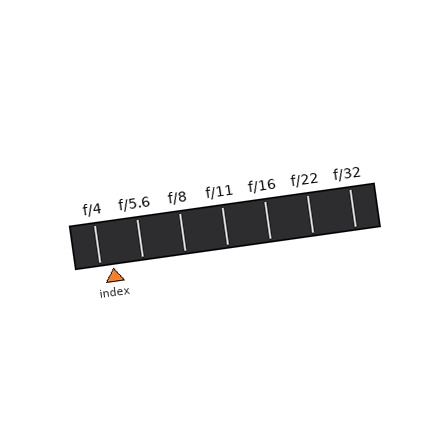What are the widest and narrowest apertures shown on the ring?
The widest aperture shown is f/4 and the narrowest is f/32.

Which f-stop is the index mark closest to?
The index mark is closest to f/4.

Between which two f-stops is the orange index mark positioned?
The index mark is between f/4 and f/5.6.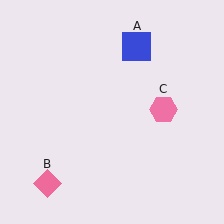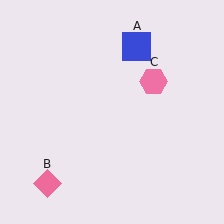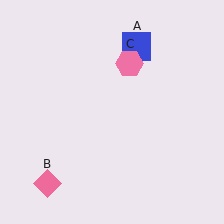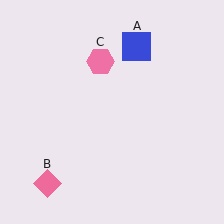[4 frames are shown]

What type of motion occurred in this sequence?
The pink hexagon (object C) rotated counterclockwise around the center of the scene.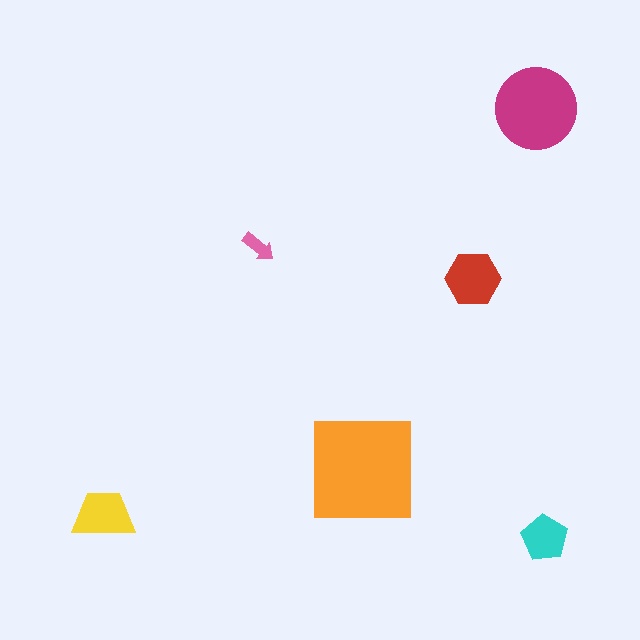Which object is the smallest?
The pink arrow.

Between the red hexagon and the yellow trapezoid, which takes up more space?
The red hexagon.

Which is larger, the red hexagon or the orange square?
The orange square.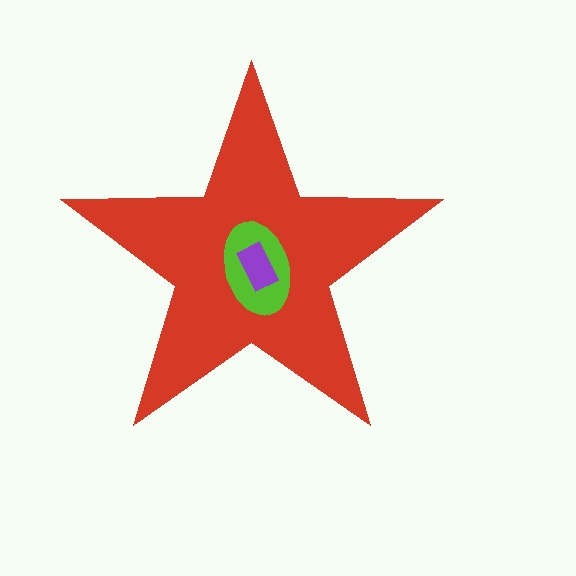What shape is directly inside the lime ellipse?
The purple rectangle.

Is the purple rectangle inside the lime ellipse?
Yes.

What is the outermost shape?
The red star.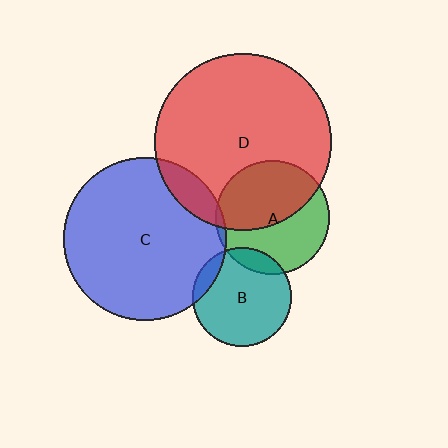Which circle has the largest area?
Circle D (red).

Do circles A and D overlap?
Yes.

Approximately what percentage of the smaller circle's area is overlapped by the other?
Approximately 50%.